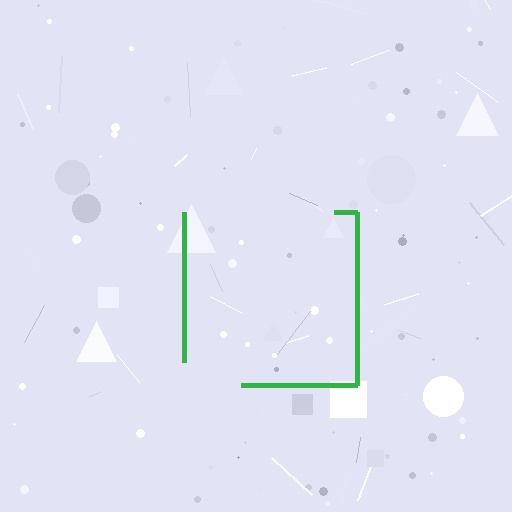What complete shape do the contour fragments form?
The contour fragments form a square.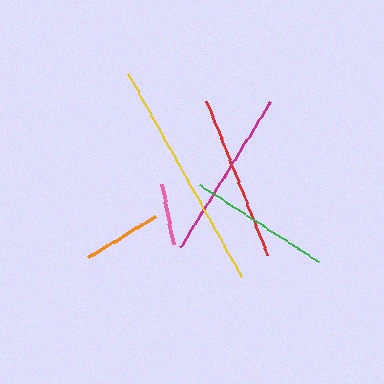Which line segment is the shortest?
The pink line is the shortest at approximately 62 pixels.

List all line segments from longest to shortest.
From longest to shortest: yellow, magenta, red, green, orange, pink.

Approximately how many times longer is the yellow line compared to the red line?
The yellow line is approximately 1.4 times the length of the red line.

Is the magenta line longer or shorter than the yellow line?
The yellow line is longer than the magenta line.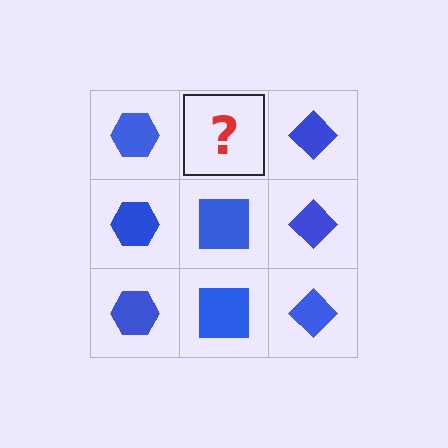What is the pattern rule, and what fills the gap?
The rule is that each column has a consistent shape. The gap should be filled with a blue square.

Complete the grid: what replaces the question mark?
The question mark should be replaced with a blue square.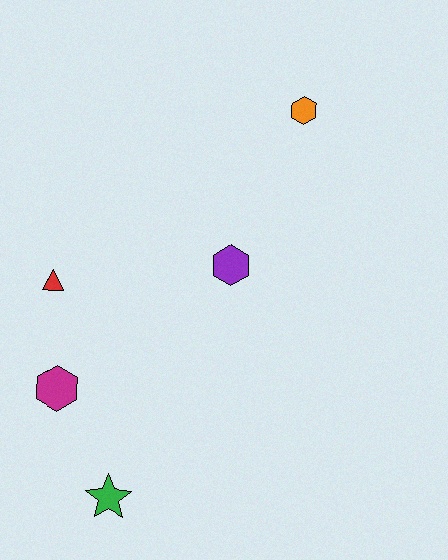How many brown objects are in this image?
There are no brown objects.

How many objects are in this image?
There are 5 objects.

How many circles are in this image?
There are no circles.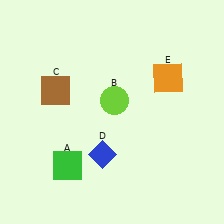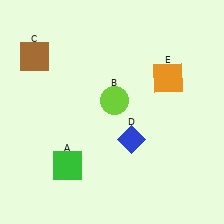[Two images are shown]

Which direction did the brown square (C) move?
The brown square (C) moved up.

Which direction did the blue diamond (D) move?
The blue diamond (D) moved right.